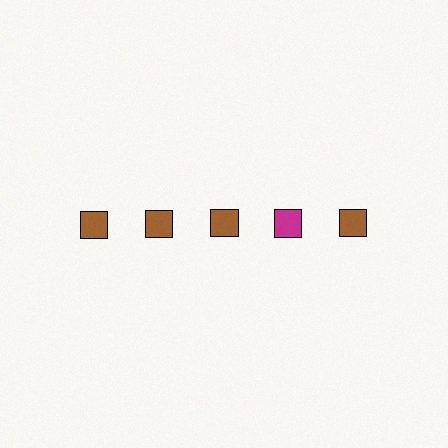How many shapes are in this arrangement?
There are 5 shapes arranged in a grid pattern.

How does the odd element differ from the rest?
It has a different color: magenta instead of brown.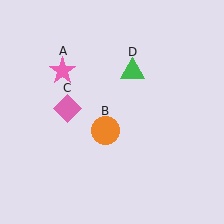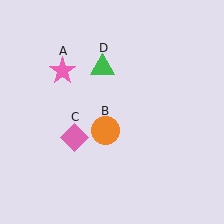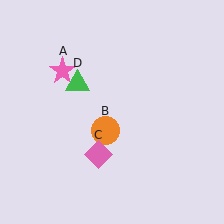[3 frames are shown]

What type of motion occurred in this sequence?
The pink diamond (object C), green triangle (object D) rotated counterclockwise around the center of the scene.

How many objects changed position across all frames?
2 objects changed position: pink diamond (object C), green triangle (object D).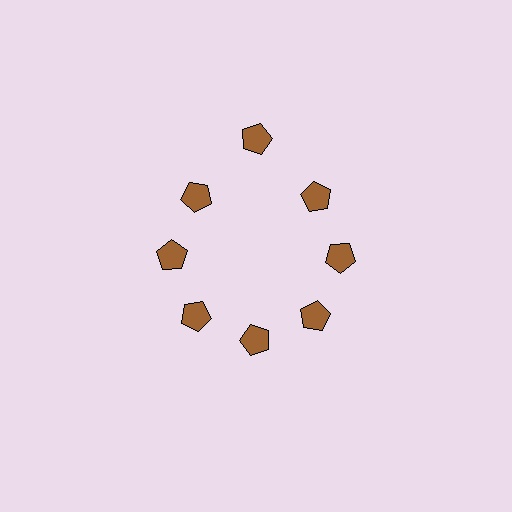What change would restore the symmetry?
The symmetry would be restored by moving it inward, back onto the ring so that all 8 pentagons sit at equal angles and equal distance from the center.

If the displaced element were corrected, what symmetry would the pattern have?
It would have 8-fold rotational symmetry — the pattern would map onto itself every 45 degrees.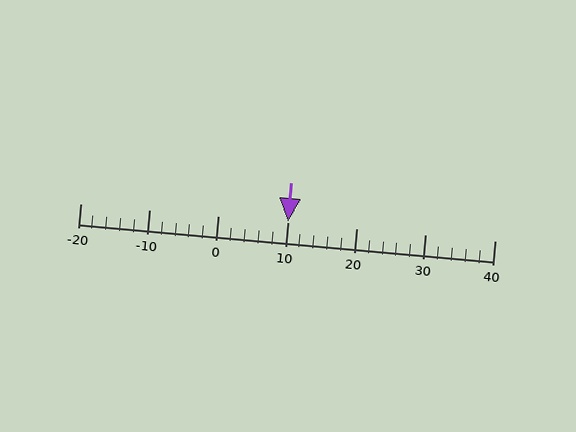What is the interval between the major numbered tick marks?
The major tick marks are spaced 10 units apart.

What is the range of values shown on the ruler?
The ruler shows values from -20 to 40.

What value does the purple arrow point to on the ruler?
The purple arrow points to approximately 10.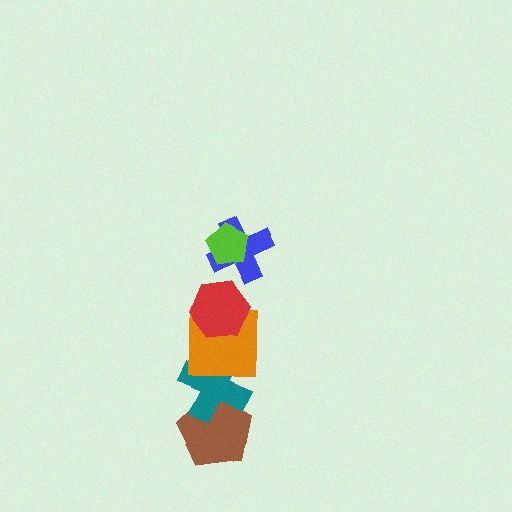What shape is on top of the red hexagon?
The blue cross is on top of the red hexagon.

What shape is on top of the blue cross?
The lime pentagon is on top of the blue cross.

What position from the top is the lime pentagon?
The lime pentagon is 1st from the top.